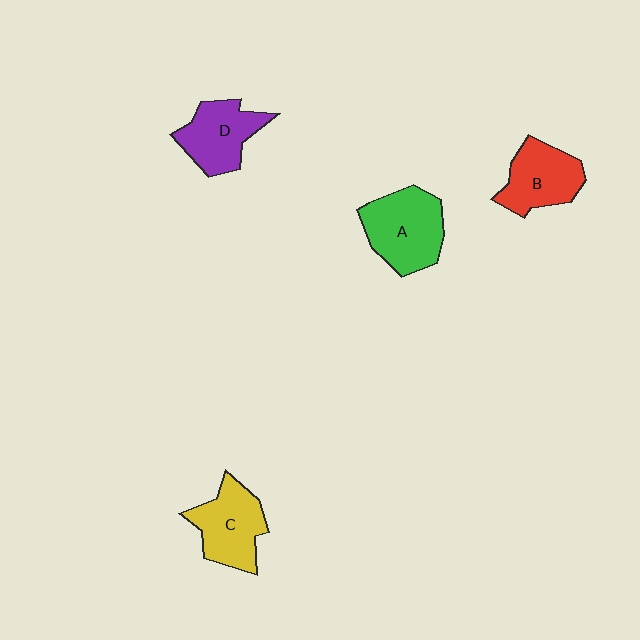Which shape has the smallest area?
Shape D (purple).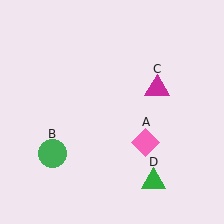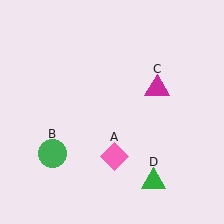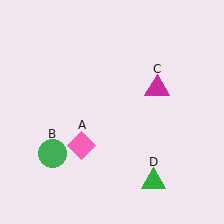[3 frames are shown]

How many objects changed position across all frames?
1 object changed position: pink diamond (object A).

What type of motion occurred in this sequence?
The pink diamond (object A) rotated clockwise around the center of the scene.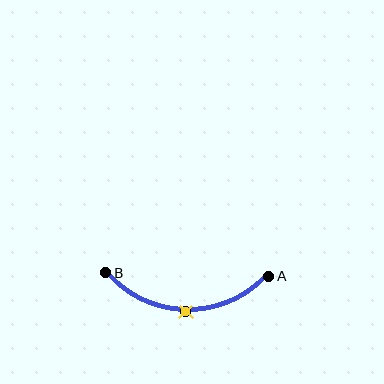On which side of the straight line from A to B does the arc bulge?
The arc bulges below the straight line connecting A and B.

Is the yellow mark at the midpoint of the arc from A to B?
Yes. The yellow mark lies on the arc at equal arc-length from both A and B — it is the arc midpoint.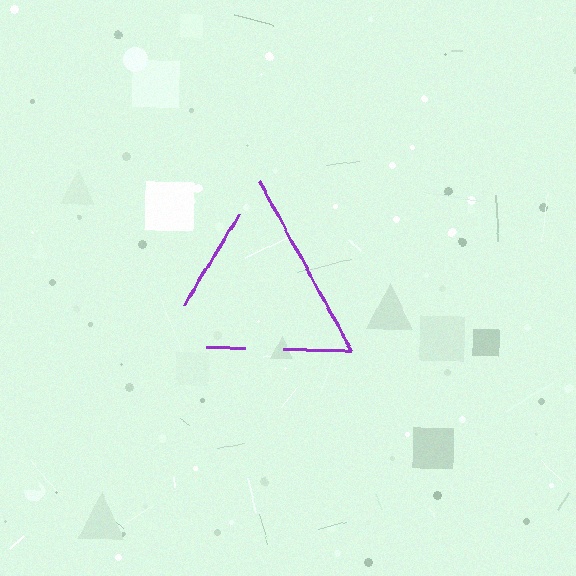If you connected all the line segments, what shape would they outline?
They would outline a triangle.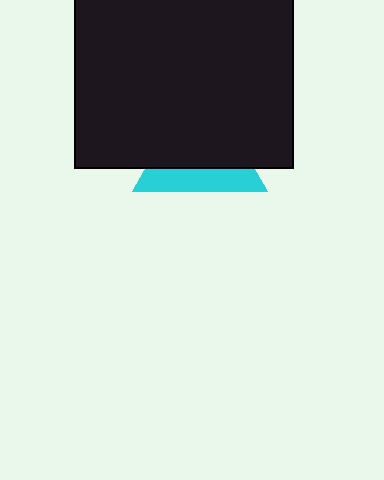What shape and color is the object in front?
The object in front is a black square.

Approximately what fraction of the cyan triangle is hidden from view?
Roughly 66% of the cyan triangle is hidden behind the black square.